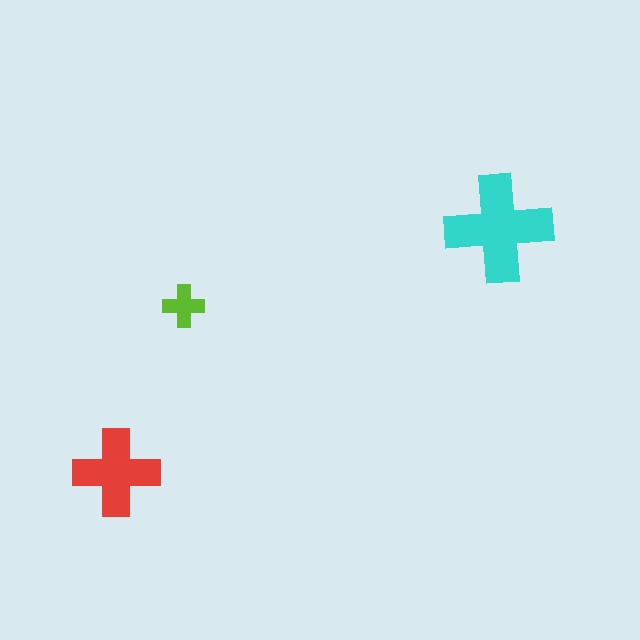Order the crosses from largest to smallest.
the cyan one, the red one, the lime one.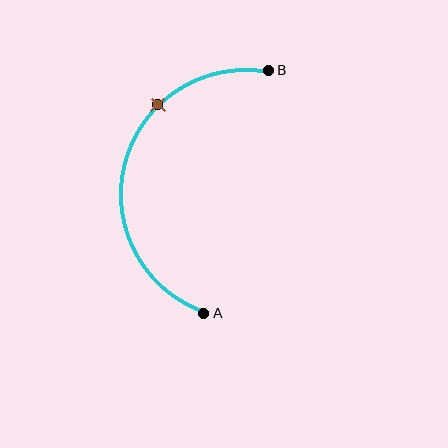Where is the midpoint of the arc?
The arc midpoint is the point on the curve farthest from the straight line joining A and B. It sits to the left of that line.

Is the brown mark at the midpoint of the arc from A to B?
No. The brown mark lies on the arc but is closer to endpoint B. The arc midpoint would be at the point on the curve equidistant along the arc from both A and B.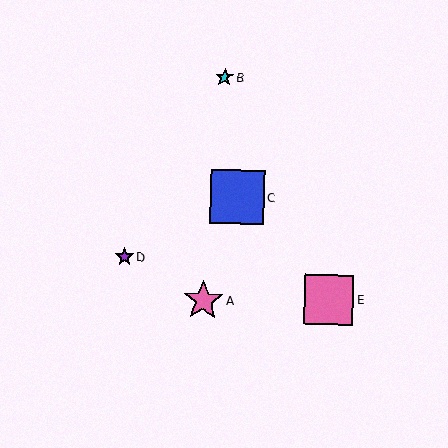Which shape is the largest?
The blue square (labeled C) is the largest.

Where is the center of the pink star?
The center of the pink star is at (203, 301).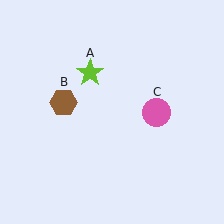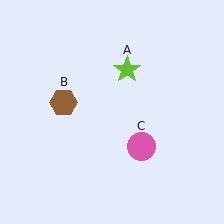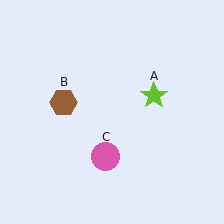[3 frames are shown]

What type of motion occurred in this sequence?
The lime star (object A), pink circle (object C) rotated clockwise around the center of the scene.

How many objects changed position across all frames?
2 objects changed position: lime star (object A), pink circle (object C).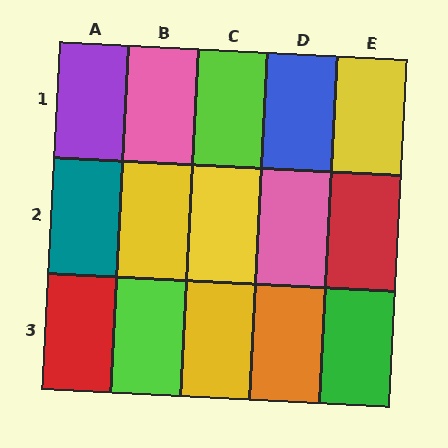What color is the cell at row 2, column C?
Yellow.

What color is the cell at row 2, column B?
Yellow.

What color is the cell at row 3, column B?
Lime.